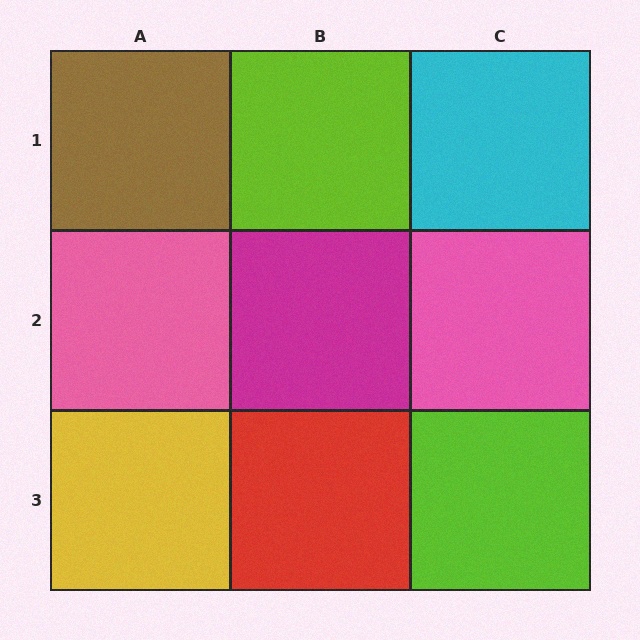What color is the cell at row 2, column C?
Pink.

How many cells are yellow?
1 cell is yellow.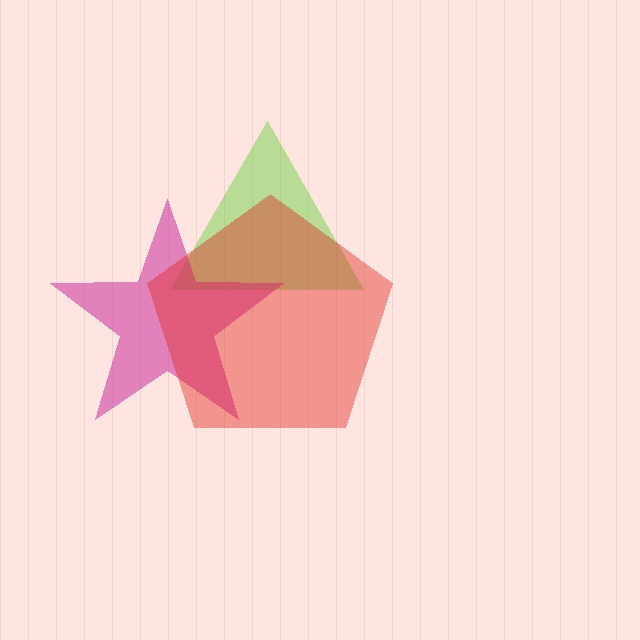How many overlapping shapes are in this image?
There are 3 overlapping shapes in the image.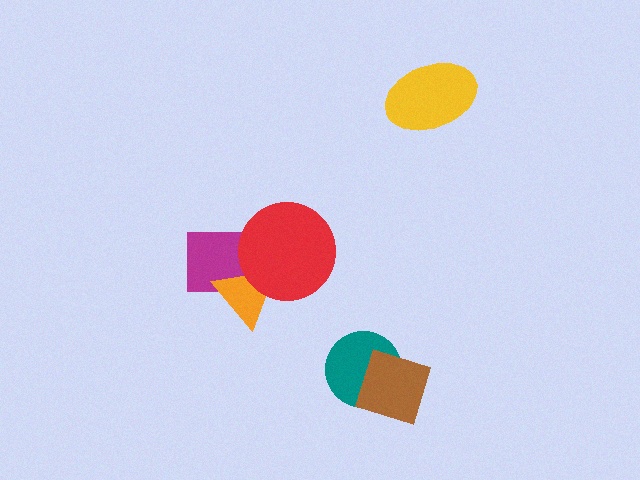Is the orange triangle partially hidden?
Yes, it is partially covered by another shape.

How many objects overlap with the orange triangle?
2 objects overlap with the orange triangle.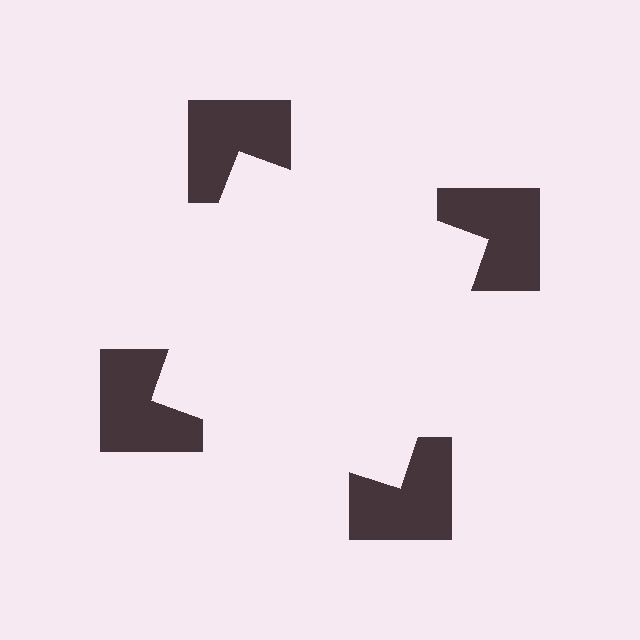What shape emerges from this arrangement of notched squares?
An illusory square — its edges are inferred from the aligned wedge cuts in the notched squares, not physically drawn.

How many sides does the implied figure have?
4 sides.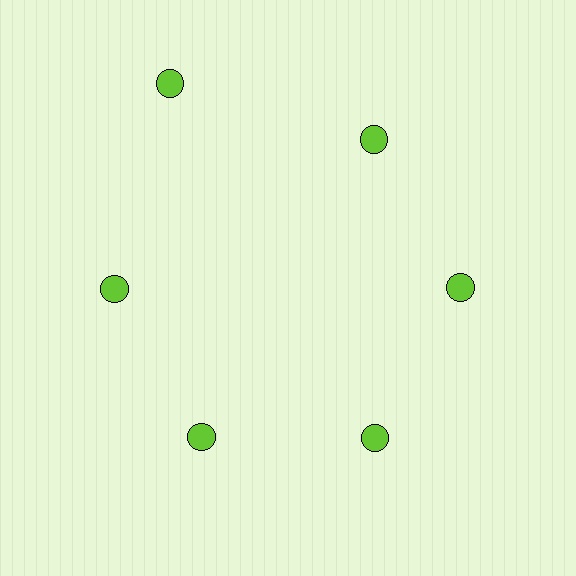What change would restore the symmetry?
The symmetry would be restored by moving it inward, back onto the ring so that all 6 circles sit at equal angles and equal distance from the center.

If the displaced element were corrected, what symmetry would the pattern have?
It would have 6-fold rotational symmetry — the pattern would map onto itself every 60 degrees.